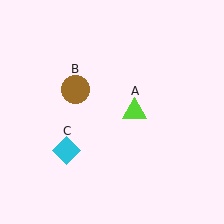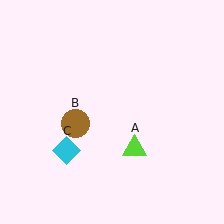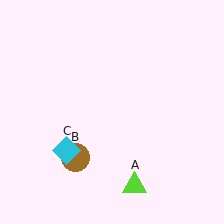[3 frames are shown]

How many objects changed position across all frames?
2 objects changed position: lime triangle (object A), brown circle (object B).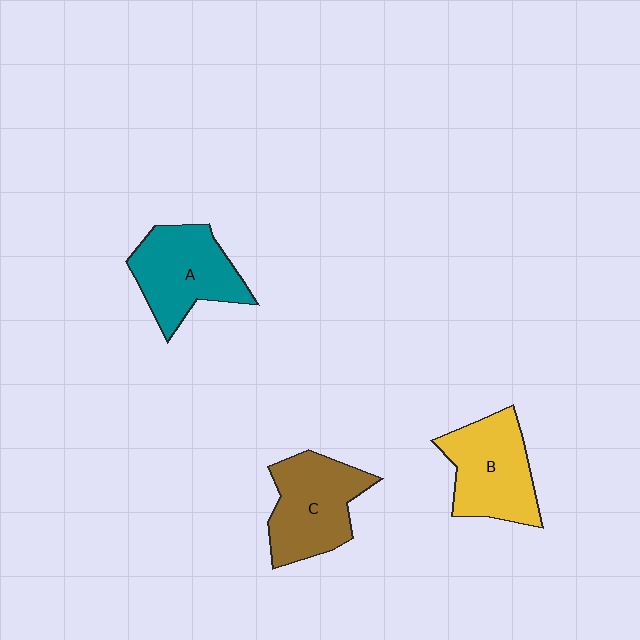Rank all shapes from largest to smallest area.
From largest to smallest: C (brown), A (teal), B (yellow).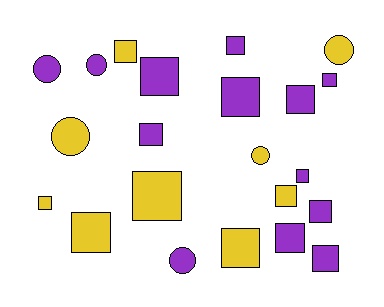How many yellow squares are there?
There are 6 yellow squares.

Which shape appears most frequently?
Square, with 16 objects.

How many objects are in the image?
There are 22 objects.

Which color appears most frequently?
Purple, with 13 objects.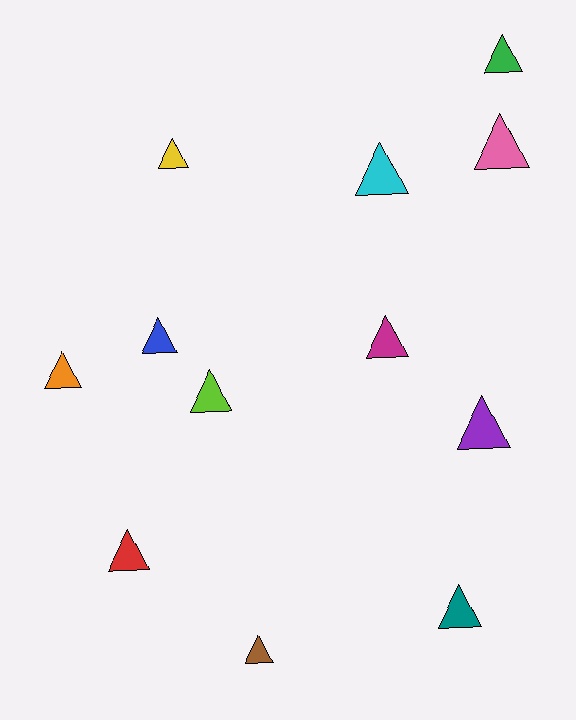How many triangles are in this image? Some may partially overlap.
There are 12 triangles.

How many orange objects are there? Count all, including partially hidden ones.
There is 1 orange object.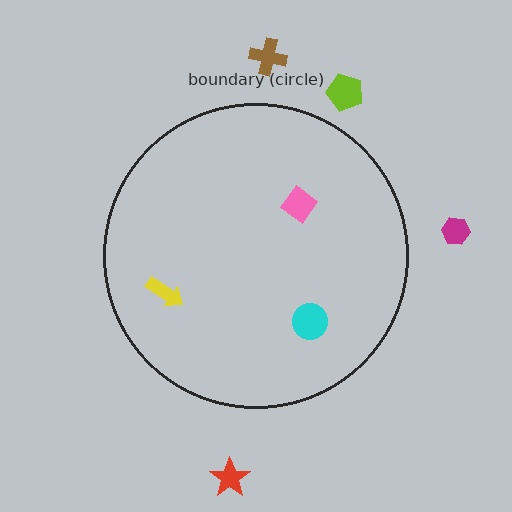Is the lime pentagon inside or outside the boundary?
Outside.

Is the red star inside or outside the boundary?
Outside.